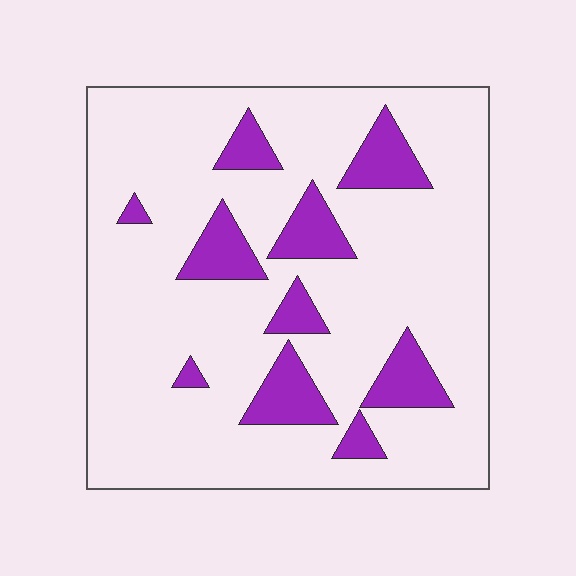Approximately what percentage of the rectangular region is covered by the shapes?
Approximately 15%.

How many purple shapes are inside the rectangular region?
10.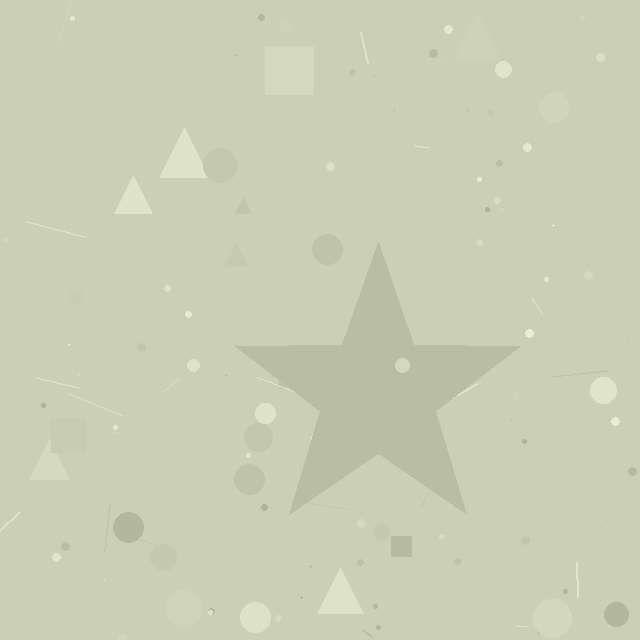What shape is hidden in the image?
A star is hidden in the image.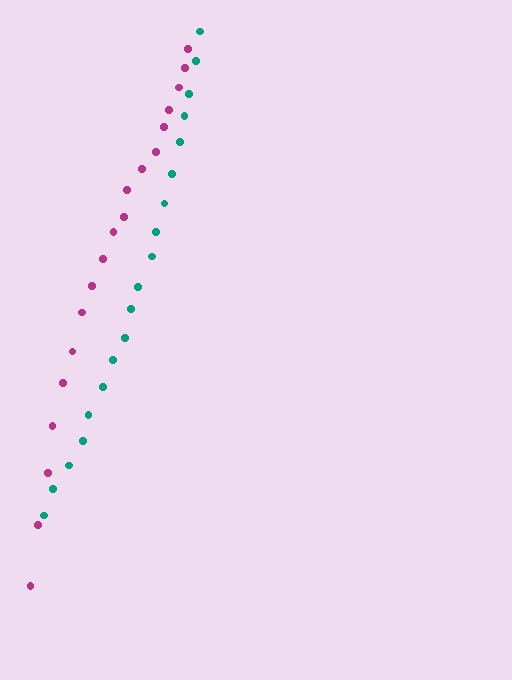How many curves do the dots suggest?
There are 2 distinct paths.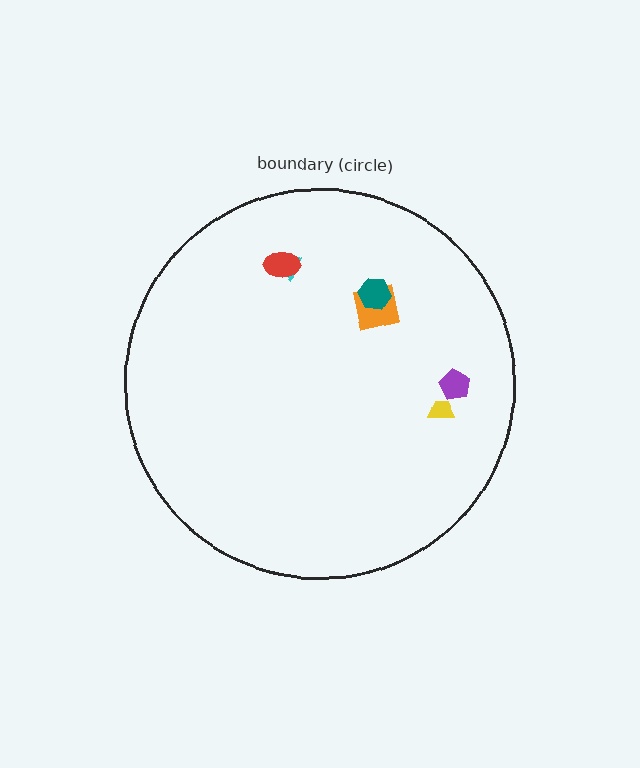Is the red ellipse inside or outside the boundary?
Inside.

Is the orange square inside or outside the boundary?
Inside.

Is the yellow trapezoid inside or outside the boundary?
Inside.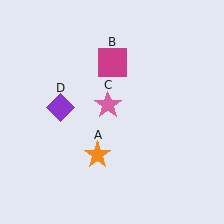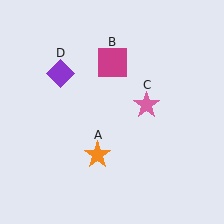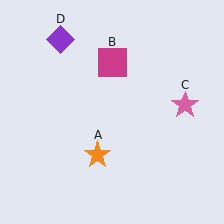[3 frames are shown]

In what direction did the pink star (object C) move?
The pink star (object C) moved right.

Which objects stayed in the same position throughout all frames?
Orange star (object A) and magenta square (object B) remained stationary.